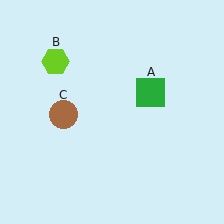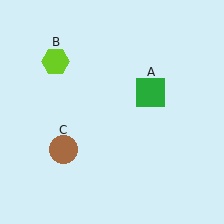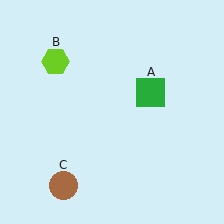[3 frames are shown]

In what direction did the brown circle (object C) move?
The brown circle (object C) moved down.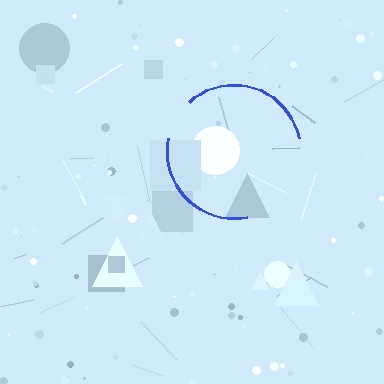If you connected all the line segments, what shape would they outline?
They would outline a circle.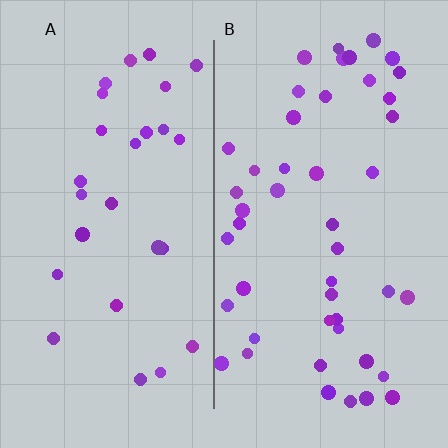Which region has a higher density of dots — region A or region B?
B (the right).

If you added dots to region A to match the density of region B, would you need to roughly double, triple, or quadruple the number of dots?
Approximately double.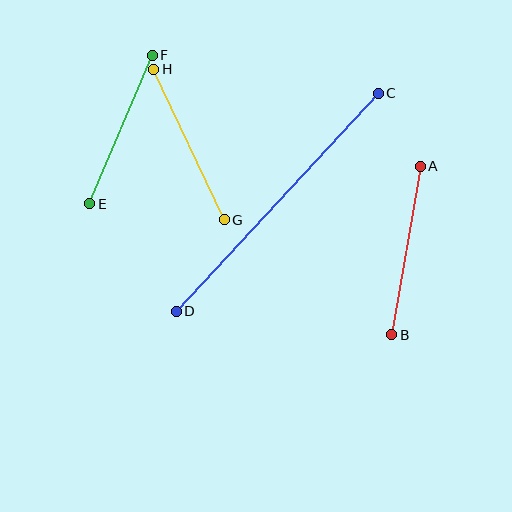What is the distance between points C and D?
The distance is approximately 297 pixels.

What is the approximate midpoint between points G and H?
The midpoint is at approximately (189, 145) pixels.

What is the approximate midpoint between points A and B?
The midpoint is at approximately (406, 250) pixels.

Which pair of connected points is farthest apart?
Points C and D are farthest apart.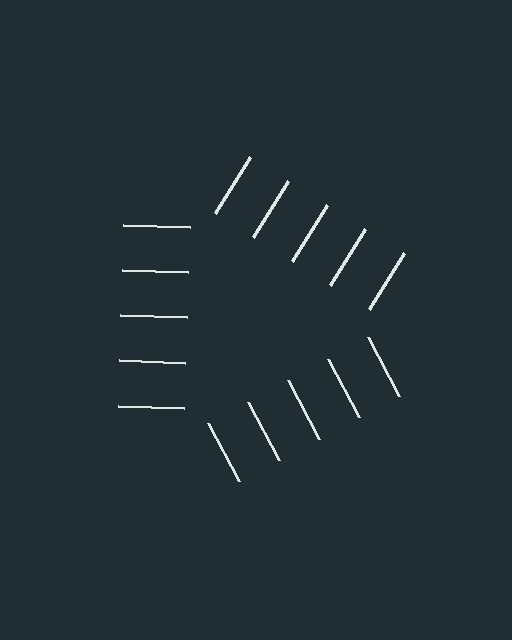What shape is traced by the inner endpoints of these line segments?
An illusory triangle — the line segments terminate on its edges but no continuous stroke is drawn.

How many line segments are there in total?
15 — 5 along each of the 3 edges.